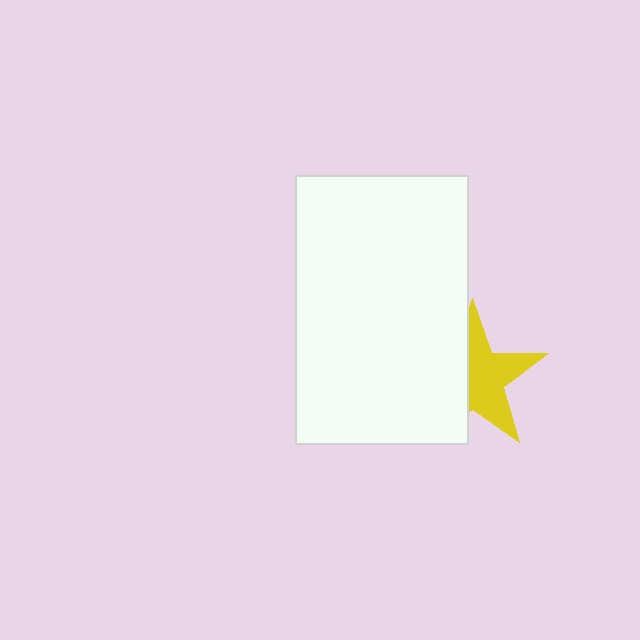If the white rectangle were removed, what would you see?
You would see the complete yellow star.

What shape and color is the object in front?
The object in front is a white rectangle.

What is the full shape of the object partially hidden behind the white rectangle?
The partially hidden object is a yellow star.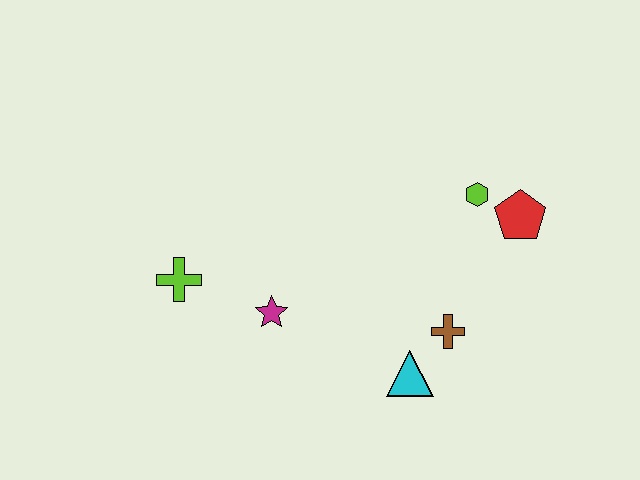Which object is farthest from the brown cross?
The lime cross is farthest from the brown cross.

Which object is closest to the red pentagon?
The lime hexagon is closest to the red pentagon.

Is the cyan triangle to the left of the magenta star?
No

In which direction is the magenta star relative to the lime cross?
The magenta star is to the right of the lime cross.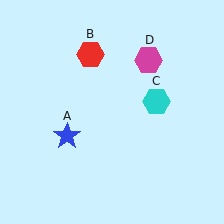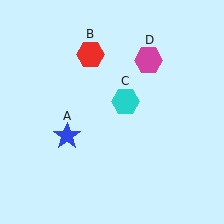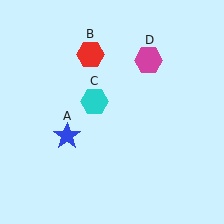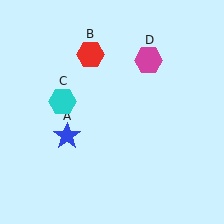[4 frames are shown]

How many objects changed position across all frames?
1 object changed position: cyan hexagon (object C).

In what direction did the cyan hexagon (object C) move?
The cyan hexagon (object C) moved left.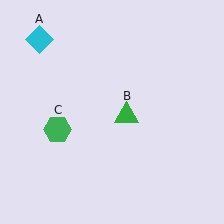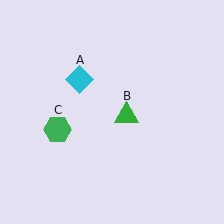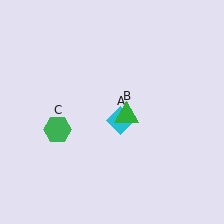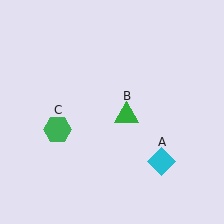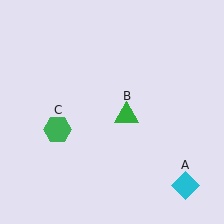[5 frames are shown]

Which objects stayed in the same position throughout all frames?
Green triangle (object B) and green hexagon (object C) remained stationary.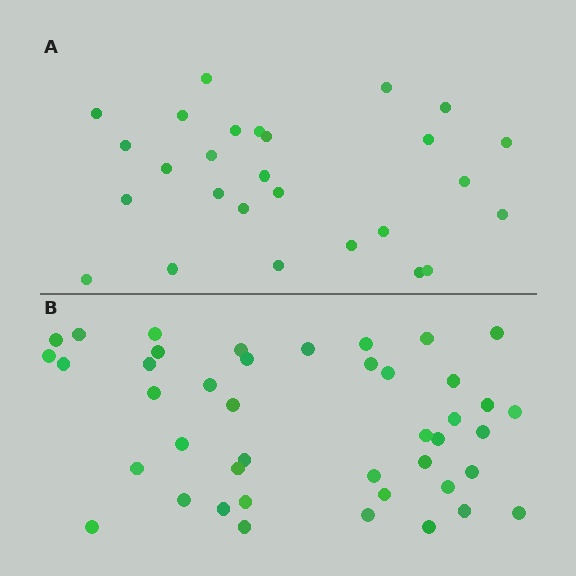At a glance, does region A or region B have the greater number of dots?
Region B (the bottom region) has more dots.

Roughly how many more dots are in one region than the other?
Region B has approximately 15 more dots than region A.